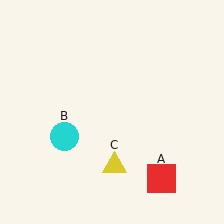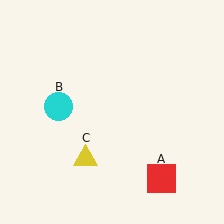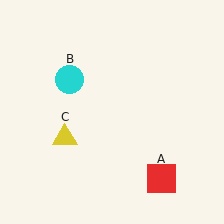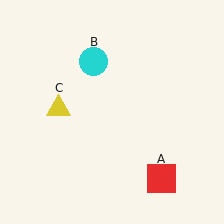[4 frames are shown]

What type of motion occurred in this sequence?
The cyan circle (object B), yellow triangle (object C) rotated clockwise around the center of the scene.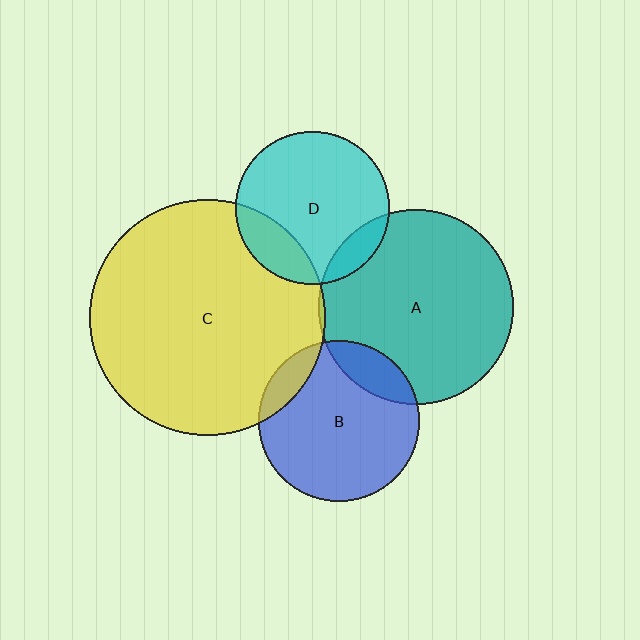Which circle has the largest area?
Circle C (yellow).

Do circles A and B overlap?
Yes.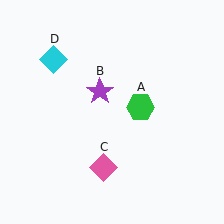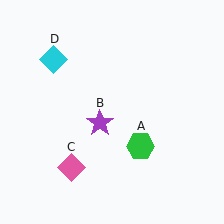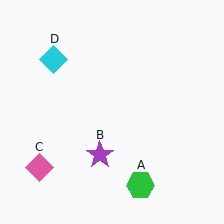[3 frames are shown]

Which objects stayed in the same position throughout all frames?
Cyan diamond (object D) remained stationary.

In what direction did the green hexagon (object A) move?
The green hexagon (object A) moved down.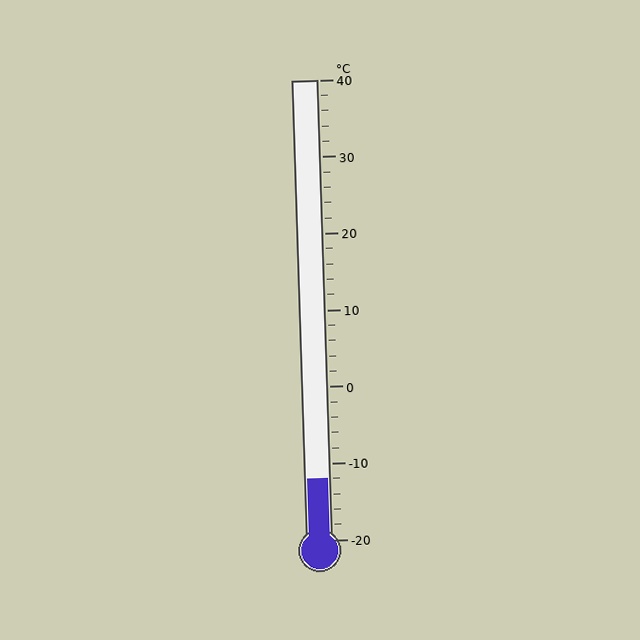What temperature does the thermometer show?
The thermometer shows approximately -12°C.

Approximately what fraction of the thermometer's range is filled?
The thermometer is filled to approximately 15% of its range.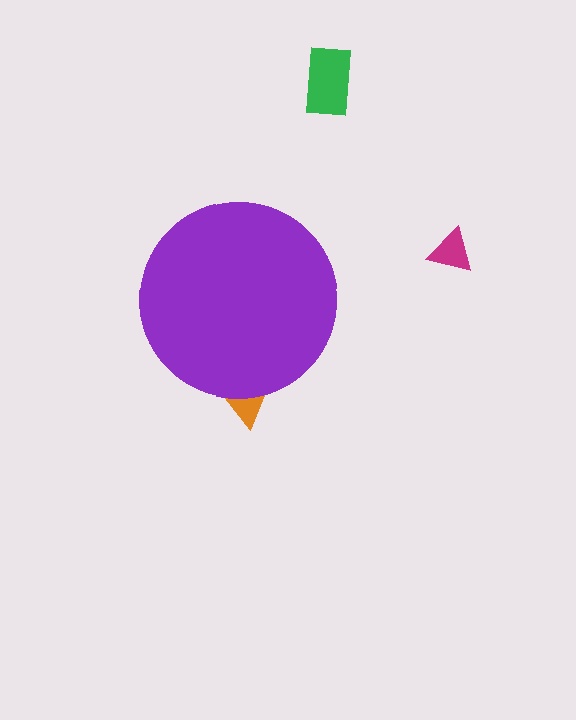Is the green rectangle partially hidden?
No, the green rectangle is fully visible.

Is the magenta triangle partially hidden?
No, the magenta triangle is fully visible.